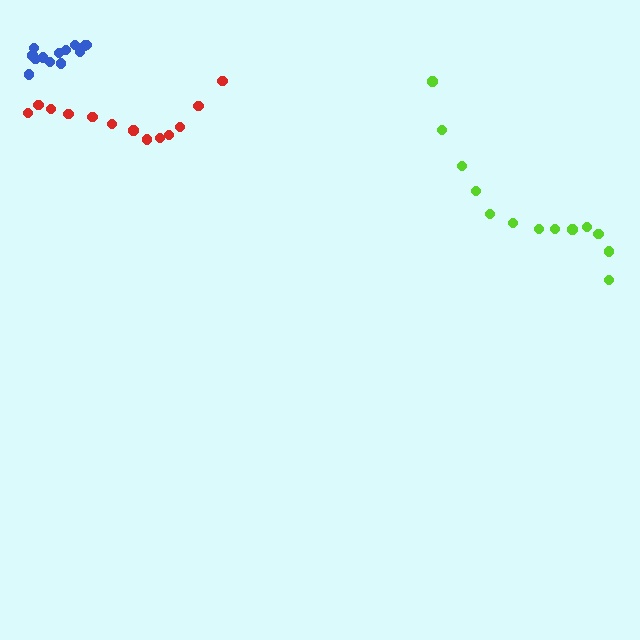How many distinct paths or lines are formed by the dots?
There are 3 distinct paths.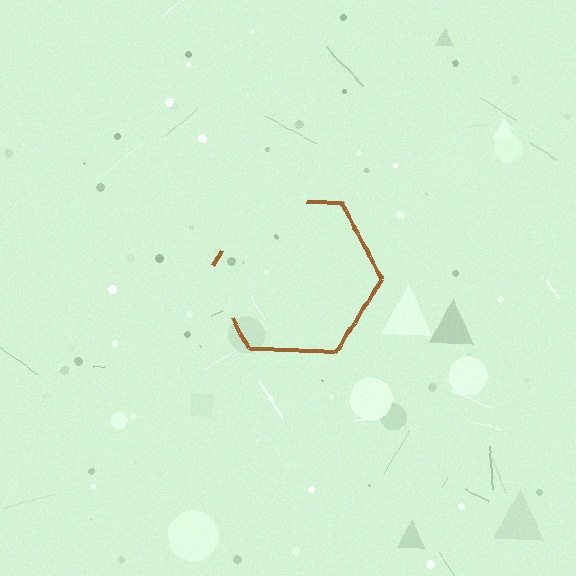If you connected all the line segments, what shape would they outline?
They would outline a hexagon.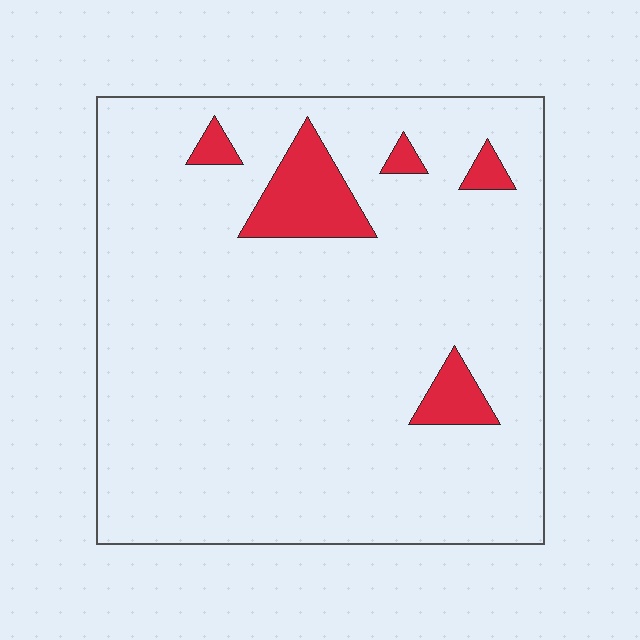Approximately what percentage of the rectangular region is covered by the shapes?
Approximately 10%.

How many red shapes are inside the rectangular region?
5.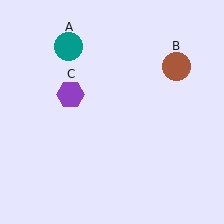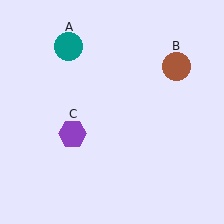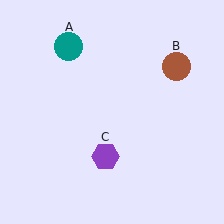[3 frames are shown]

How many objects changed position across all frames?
1 object changed position: purple hexagon (object C).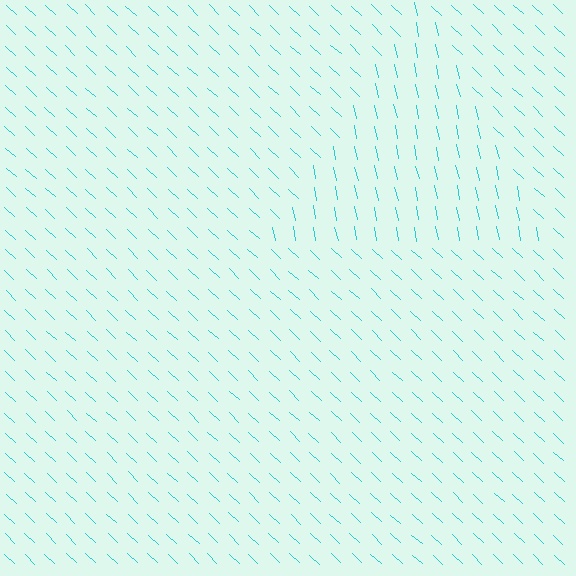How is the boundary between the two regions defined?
The boundary is defined purely by a change in line orientation (approximately 35 degrees difference). All lines are the same color and thickness.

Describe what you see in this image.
The image is filled with small cyan line segments. A triangle region in the image has lines oriented differently from the surrounding lines, creating a visible texture boundary.